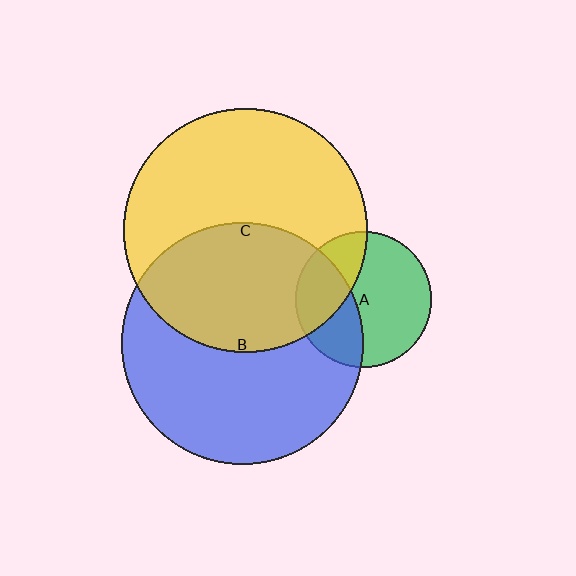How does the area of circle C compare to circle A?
Approximately 3.2 times.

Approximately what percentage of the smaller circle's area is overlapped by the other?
Approximately 45%.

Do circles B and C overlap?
Yes.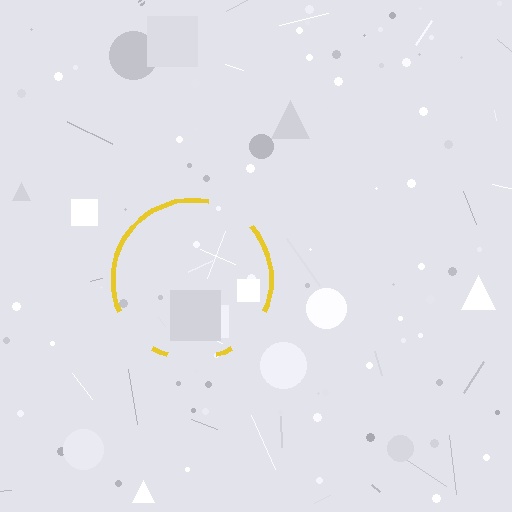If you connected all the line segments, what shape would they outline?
They would outline a circle.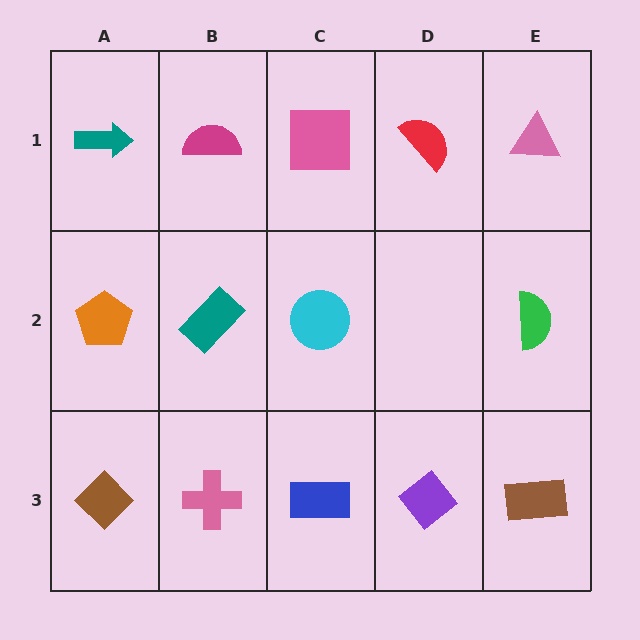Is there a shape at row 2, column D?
No, that cell is empty.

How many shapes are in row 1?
5 shapes.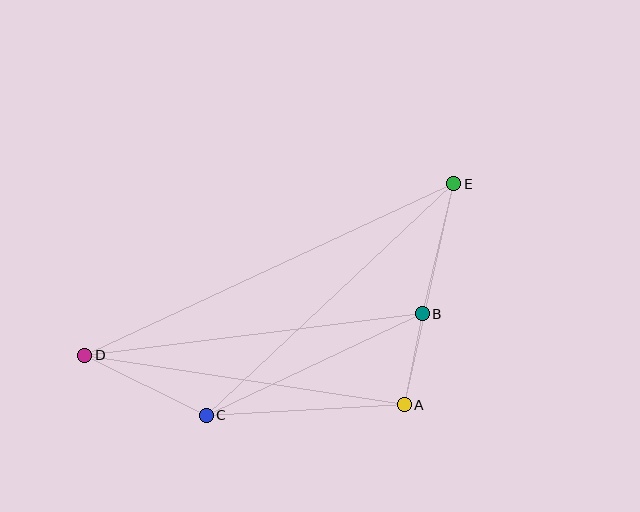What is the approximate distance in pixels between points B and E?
The distance between B and E is approximately 134 pixels.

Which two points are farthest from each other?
Points D and E are farthest from each other.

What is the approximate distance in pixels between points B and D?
The distance between B and D is approximately 340 pixels.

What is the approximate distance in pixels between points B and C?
The distance between B and C is approximately 239 pixels.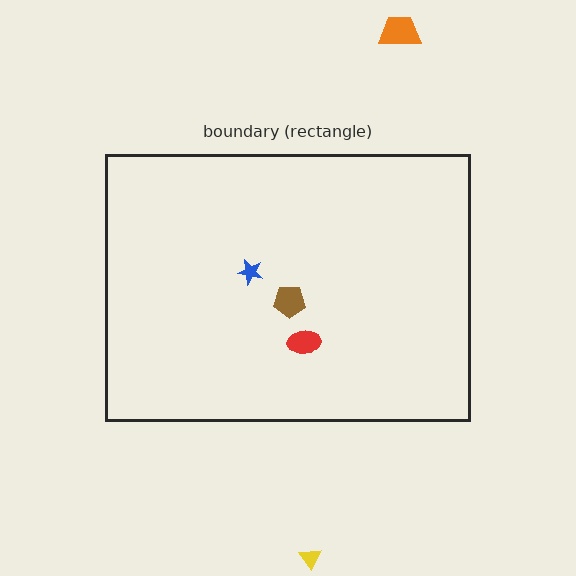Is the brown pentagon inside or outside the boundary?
Inside.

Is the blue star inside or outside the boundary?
Inside.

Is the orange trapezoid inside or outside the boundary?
Outside.